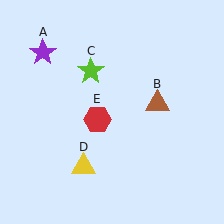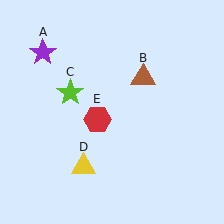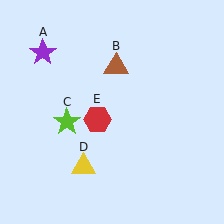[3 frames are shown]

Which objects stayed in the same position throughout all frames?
Purple star (object A) and yellow triangle (object D) and red hexagon (object E) remained stationary.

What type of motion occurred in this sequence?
The brown triangle (object B), lime star (object C) rotated counterclockwise around the center of the scene.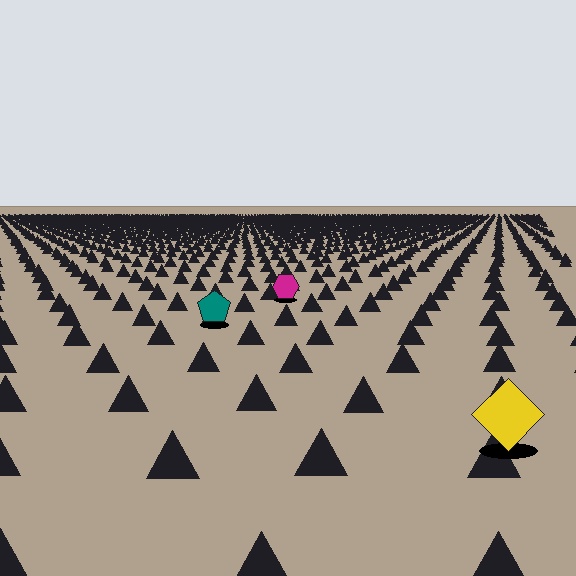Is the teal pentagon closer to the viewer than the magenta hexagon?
Yes. The teal pentagon is closer — you can tell from the texture gradient: the ground texture is coarser near it.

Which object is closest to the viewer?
The yellow diamond is closest. The texture marks near it are larger and more spread out.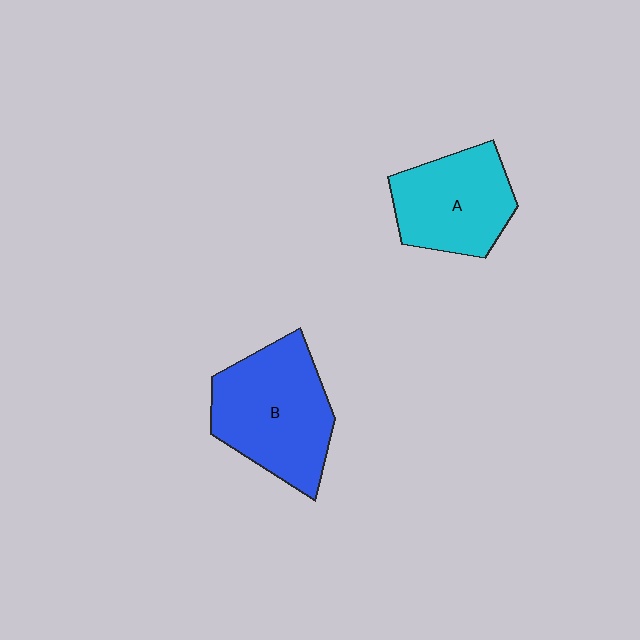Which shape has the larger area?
Shape B (blue).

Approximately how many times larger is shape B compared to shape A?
Approximately 1.3 times.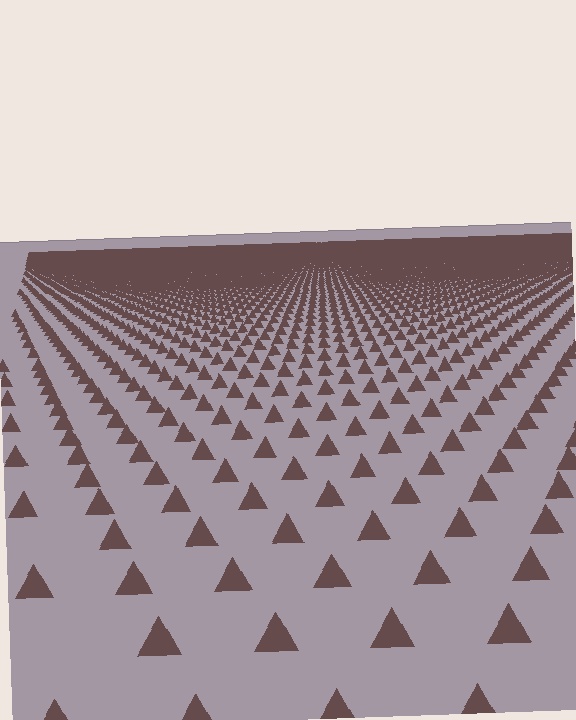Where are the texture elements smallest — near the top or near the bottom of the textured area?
Near the top.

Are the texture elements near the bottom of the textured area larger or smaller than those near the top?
Larger. Near the bottom, elements are closer to the viewer and appear at a bigger on-screen size.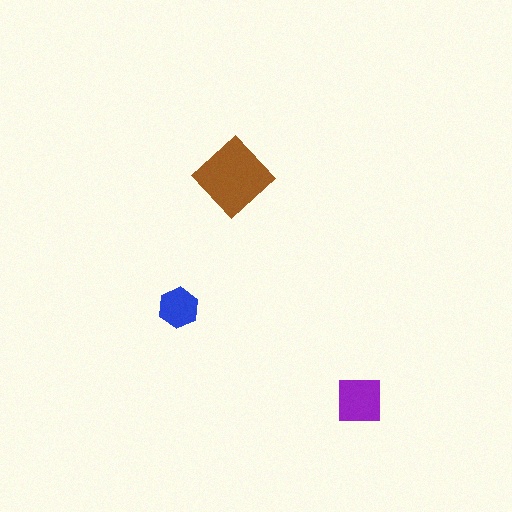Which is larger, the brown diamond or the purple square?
The brown diamond.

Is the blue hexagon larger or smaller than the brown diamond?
Smaller.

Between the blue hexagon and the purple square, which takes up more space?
The purple square.